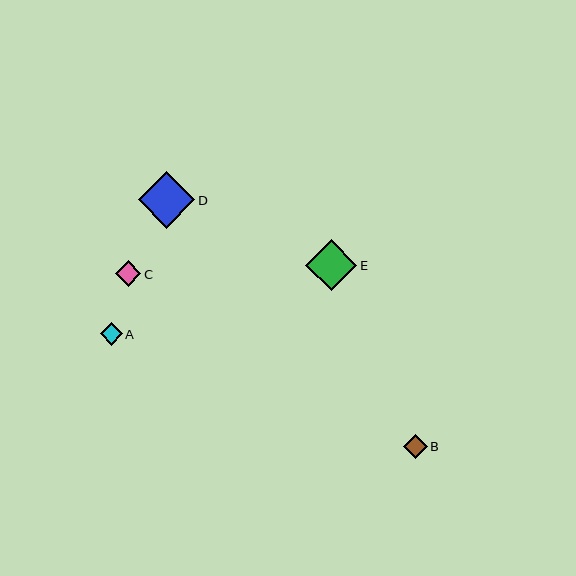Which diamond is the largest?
Diamond D is the largest with a size of approximately 56 pixels.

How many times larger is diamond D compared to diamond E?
Diamond D is approximately 1.1 times the size of diamond E.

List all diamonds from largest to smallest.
From largest to smallest: D, E, C, B, A.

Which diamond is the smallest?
Diamond A is the smallest with a size of approximately 22 pixels.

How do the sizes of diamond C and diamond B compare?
Diamond C and diamond B are approximately the same size.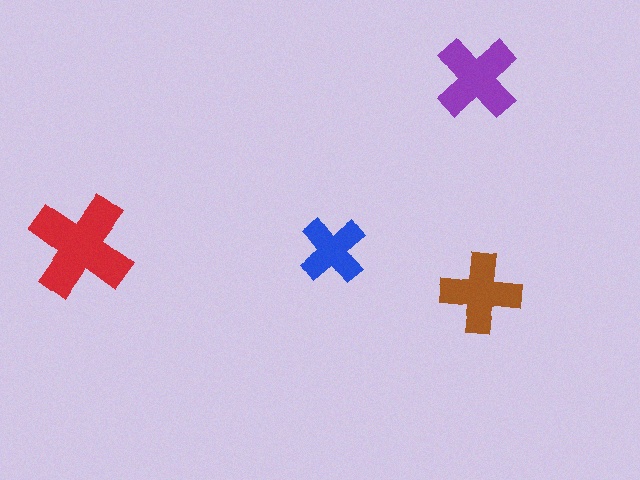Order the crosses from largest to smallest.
the red one, the purple one, the brown one, the blue one.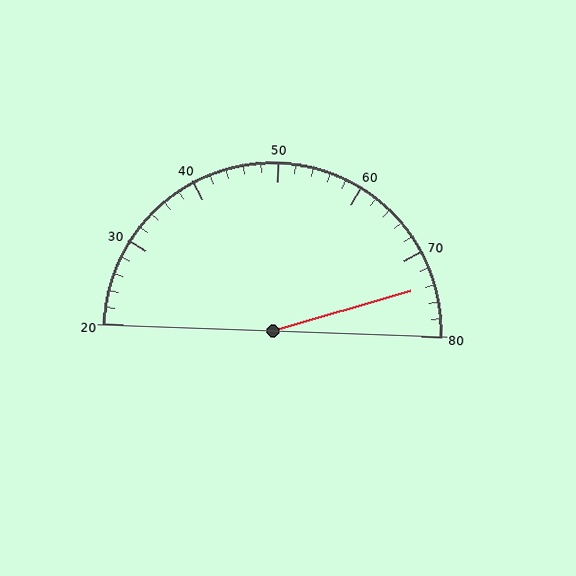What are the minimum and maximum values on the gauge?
The gauge ranges from 20 to 80.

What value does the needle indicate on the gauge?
The needle indicates approximately 74.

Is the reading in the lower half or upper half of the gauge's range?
The reading is in the upper half of the range (20 to 80).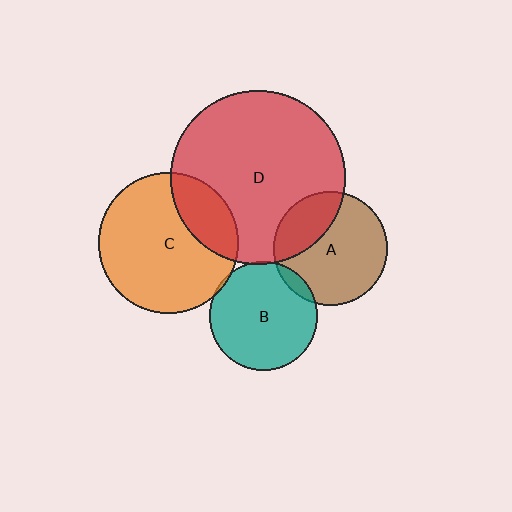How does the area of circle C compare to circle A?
Approximately 1.5 times.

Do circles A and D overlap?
Yes.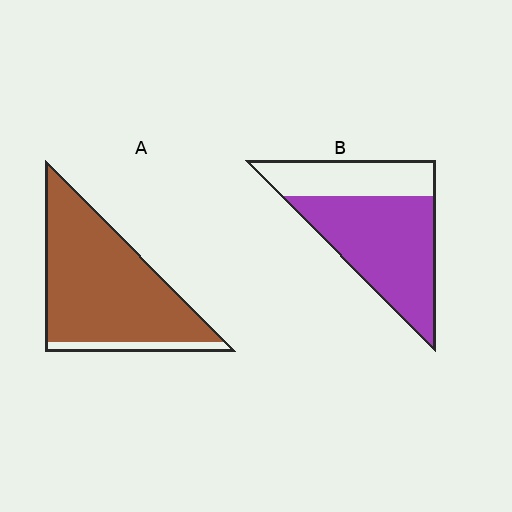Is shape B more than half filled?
Yes.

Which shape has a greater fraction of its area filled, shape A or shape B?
Shape A.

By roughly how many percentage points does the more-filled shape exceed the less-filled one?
By roughly 25 percentage points (A over B).